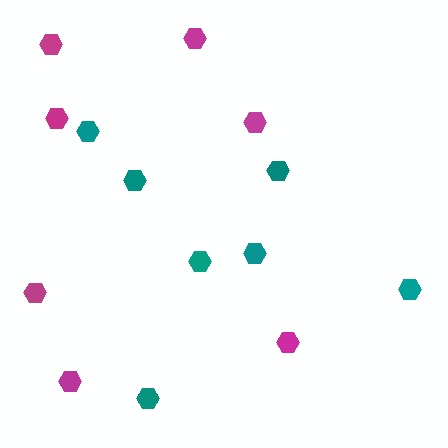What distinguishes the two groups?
There are 2 groups: one group of teal hexagons (7) and one group of magenta hexagons (7).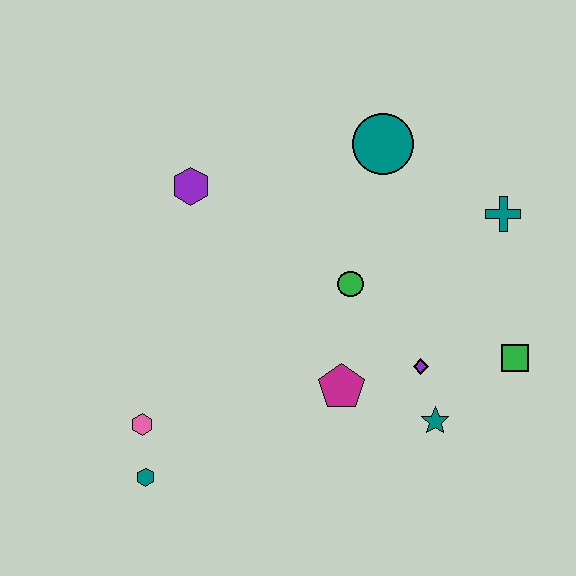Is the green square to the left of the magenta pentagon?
No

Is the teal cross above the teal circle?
No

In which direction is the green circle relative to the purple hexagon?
The green circle is to the right of the purple hexagon.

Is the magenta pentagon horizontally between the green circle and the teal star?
No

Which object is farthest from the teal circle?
The teal hexagon is farthest from the teal circle.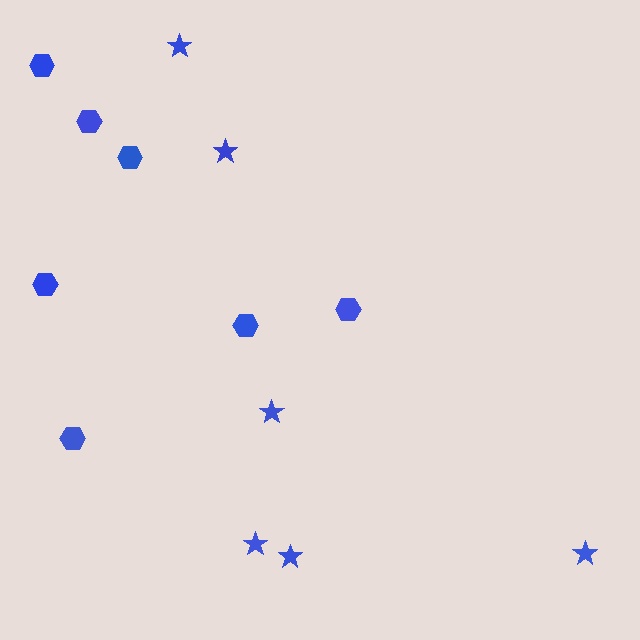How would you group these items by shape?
There are 2 groups: one group of stars (6) and one group of hexagons (7).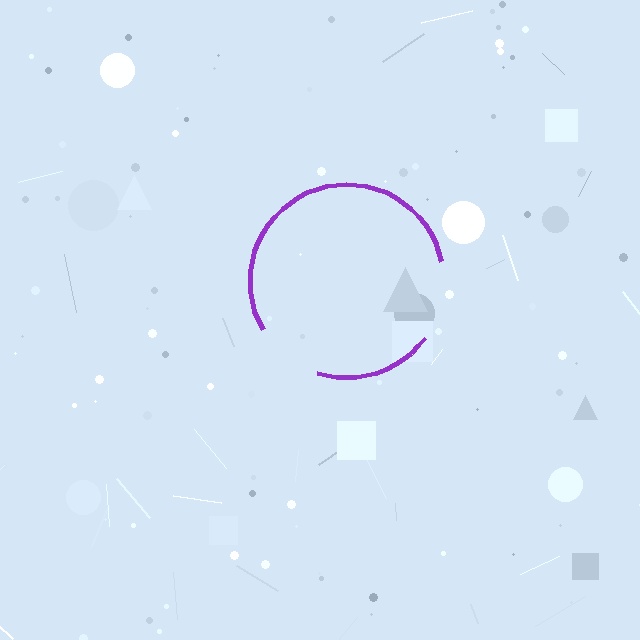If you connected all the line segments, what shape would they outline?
They would outline a circle.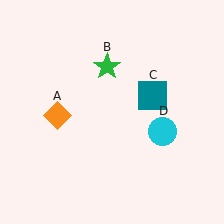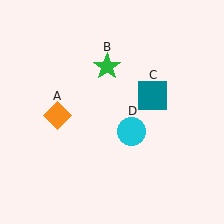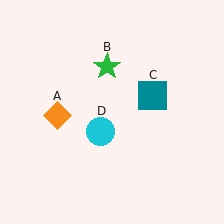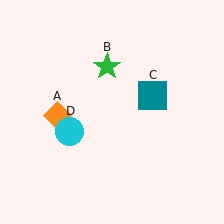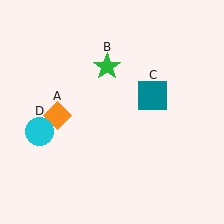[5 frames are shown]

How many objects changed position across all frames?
1 object changed position: cyan circle (object D).